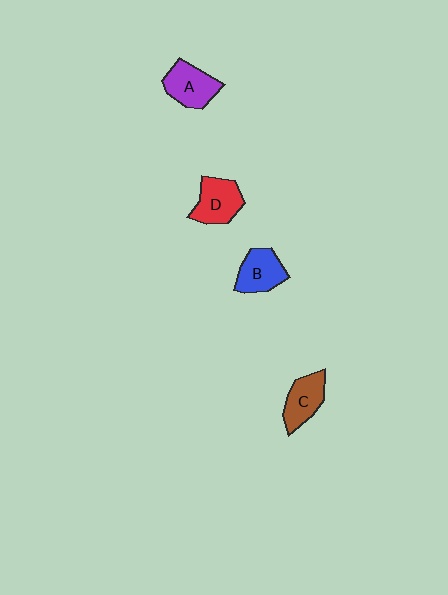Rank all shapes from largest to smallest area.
From largest to smallest: A (purple), D (red), B (blue), C (brown).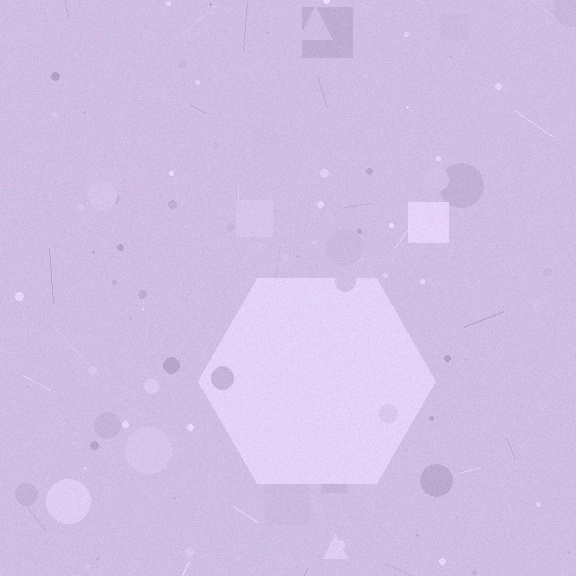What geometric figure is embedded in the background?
A hexagon is embedded in the background.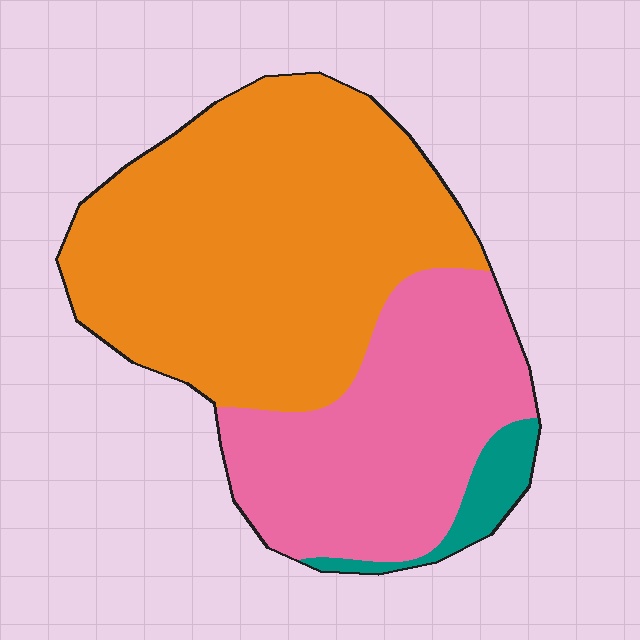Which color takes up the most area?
Orange, at roughly 60%.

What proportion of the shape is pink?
Pink takes up between a quarter and a half of the shape.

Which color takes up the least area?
Teal, at roughly 5%.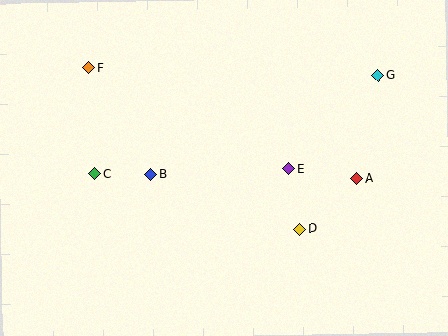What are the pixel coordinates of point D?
Point D is at (300, 229).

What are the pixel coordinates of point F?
Point F is at (89, 68).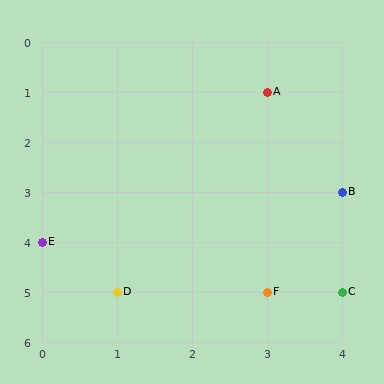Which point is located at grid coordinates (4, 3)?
Point B is at (4, 3).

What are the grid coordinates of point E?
Point E is at grid coordinates (0, 4).